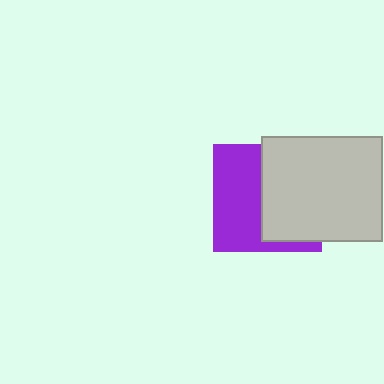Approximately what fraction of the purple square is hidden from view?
Roughly 50% of the purple square is hidden behind the light gray rectangle.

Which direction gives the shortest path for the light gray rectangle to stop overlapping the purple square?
Moving right gives the shortest separation.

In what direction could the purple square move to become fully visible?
The purple square could move left. That would shift it out from behind the light gray rectangle entirely.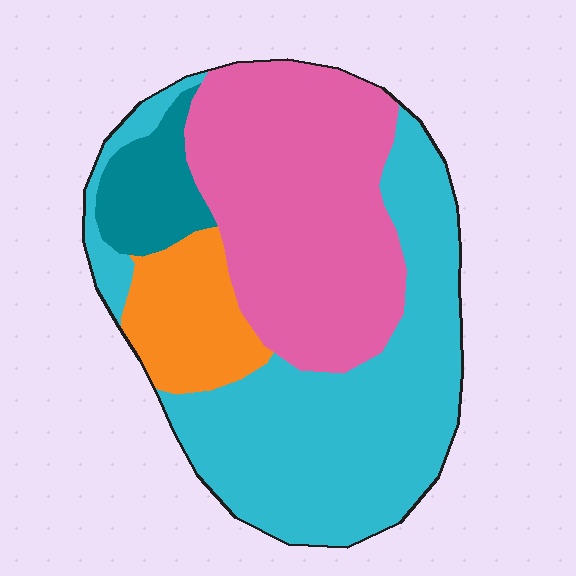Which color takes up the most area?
Cyan, at roughly 45%.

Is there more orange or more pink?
Pink.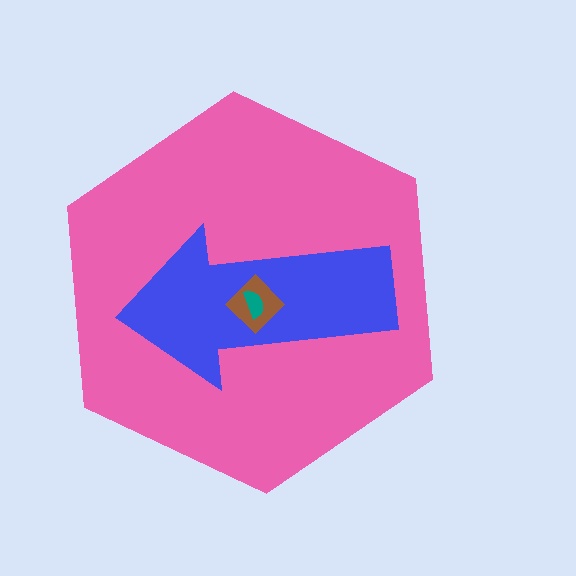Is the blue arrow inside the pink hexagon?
Yes.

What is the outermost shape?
The pink hexagon.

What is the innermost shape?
The teal semicircle.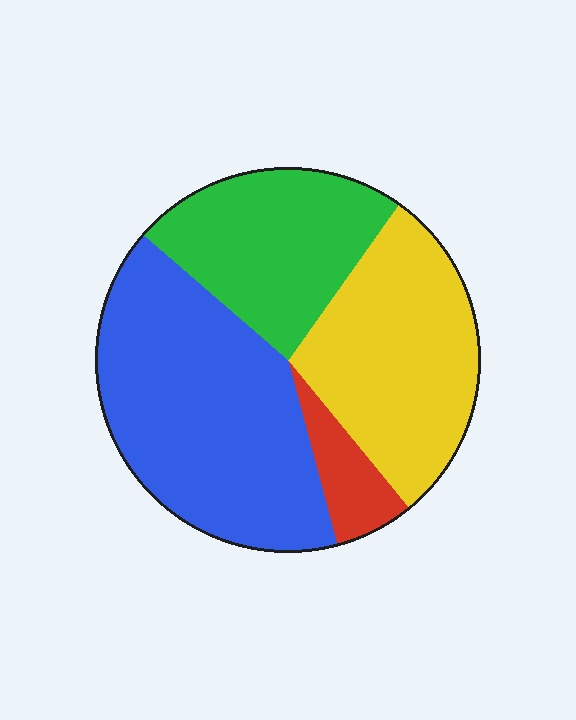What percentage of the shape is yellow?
Yellow covers roughly 30% of the shape.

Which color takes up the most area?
Blue, at roughly 40%.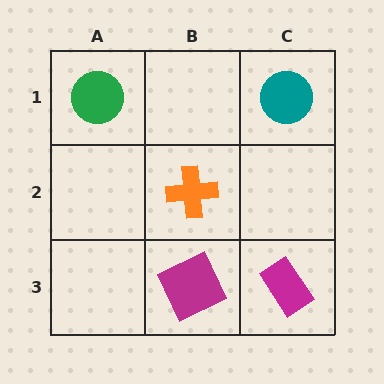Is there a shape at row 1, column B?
No, that cell is empty.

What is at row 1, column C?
A teal circle.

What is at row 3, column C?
A magenta rectangle.